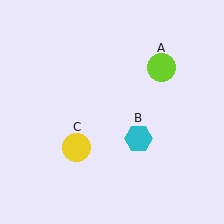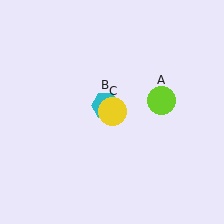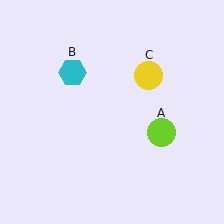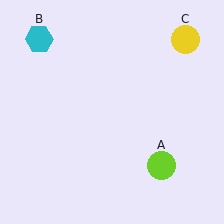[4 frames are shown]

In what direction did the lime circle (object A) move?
The lime circle (object A) moved down.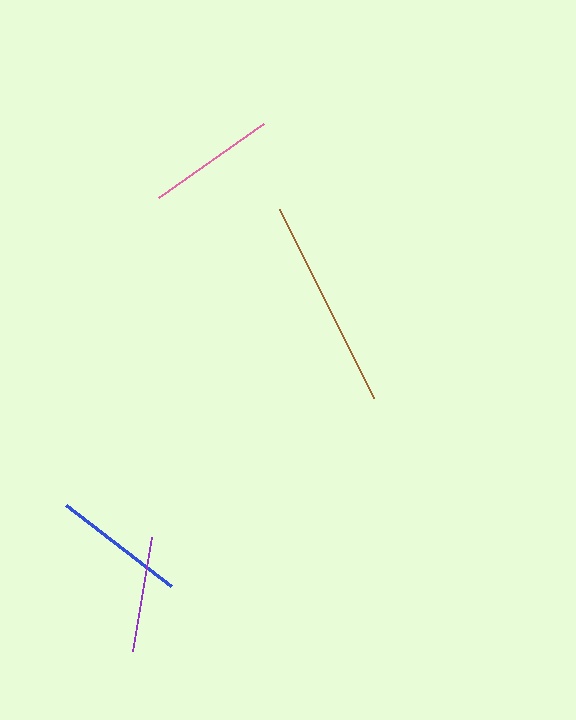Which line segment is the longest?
The brown line is the longest at approximately 211 pixels.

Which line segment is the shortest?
The purple line is the shortest at approximately 115 pixels.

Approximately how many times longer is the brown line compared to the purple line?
The brown line is approximately 1.8 times the length of the purple line.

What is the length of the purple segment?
The purple segment is approximately 115 pixels long.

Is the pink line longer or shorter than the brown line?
The brown line is longer than the pink line.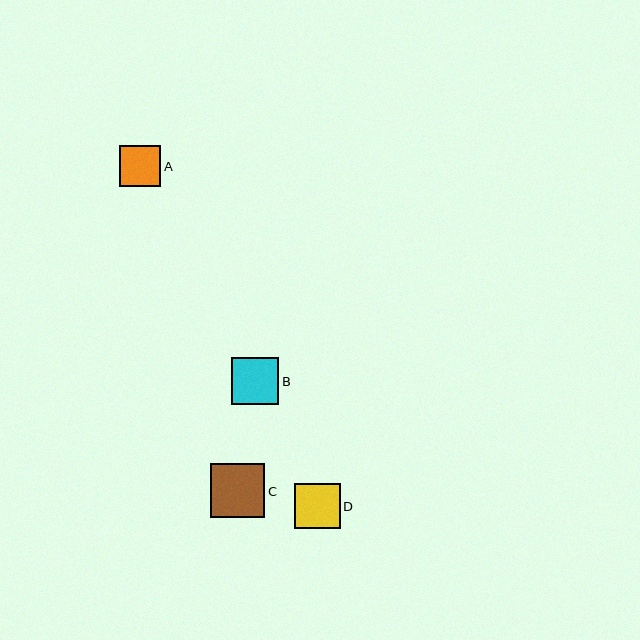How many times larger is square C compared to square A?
Square C is approximately 1.3 times the size of square A.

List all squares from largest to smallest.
From largest to smallest: C, B, D, A.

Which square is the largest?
Square C is the largest with a size of approximately 55 pixels.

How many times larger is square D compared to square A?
Square D is approximately 1.1 times the size of square A.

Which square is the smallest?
Square A is the smallest with a size of approximately 41 pixels.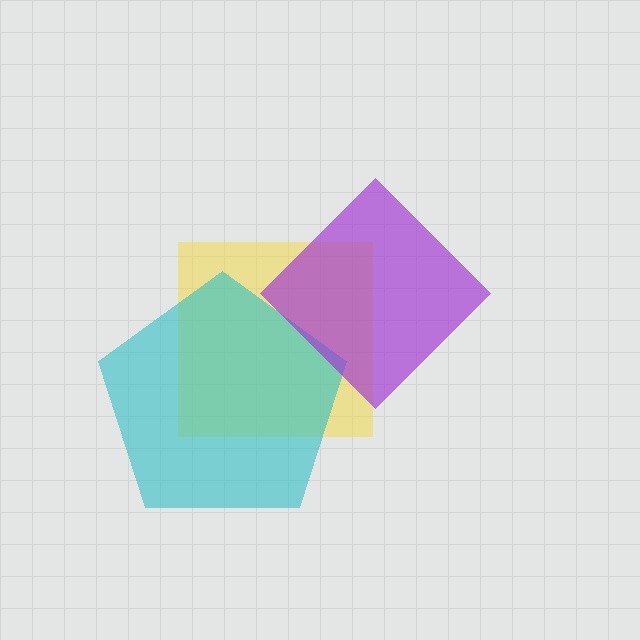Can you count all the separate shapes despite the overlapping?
Yes, there are 3 separate shapes.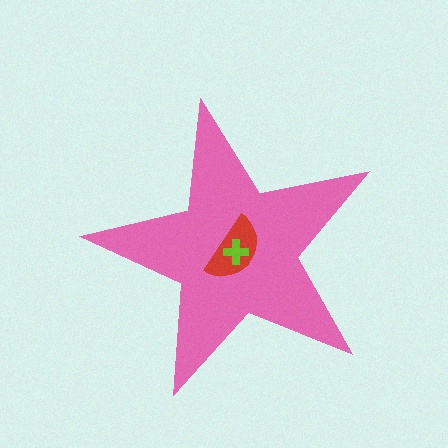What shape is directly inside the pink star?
The red semicircle.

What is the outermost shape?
The pink star.